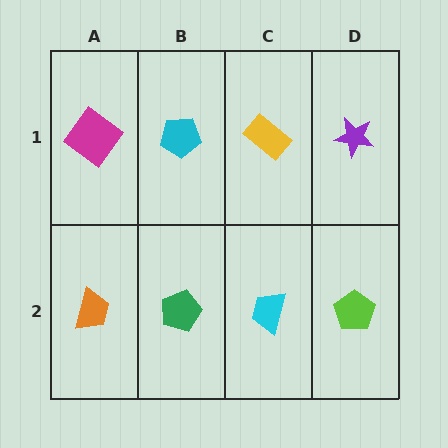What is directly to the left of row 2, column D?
A cyan trapezoid.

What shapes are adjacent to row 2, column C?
A yellow rectangle (row 1, column C), a green pentagon (row 2, column B), a lime pentagon (row 2, column D).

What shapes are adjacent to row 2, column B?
A cyan pentagon (row 1, column B), an orange trapezoid (row 2, column A), a cyan trapezoid (row 2, column C).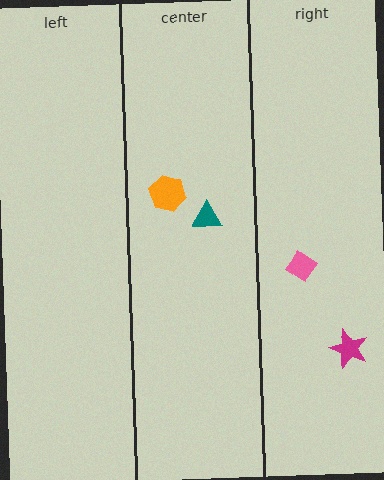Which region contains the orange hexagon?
The center region.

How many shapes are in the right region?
2.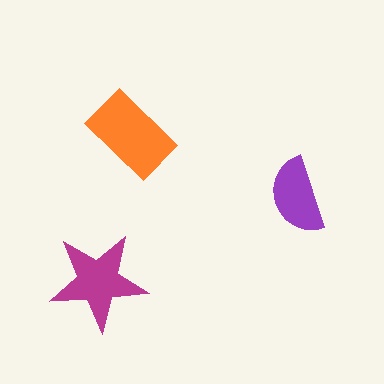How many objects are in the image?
There are 3 objects in the image.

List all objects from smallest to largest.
The purple semicircle, the magenta star, the orange rectangle.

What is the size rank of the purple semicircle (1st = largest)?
3rd.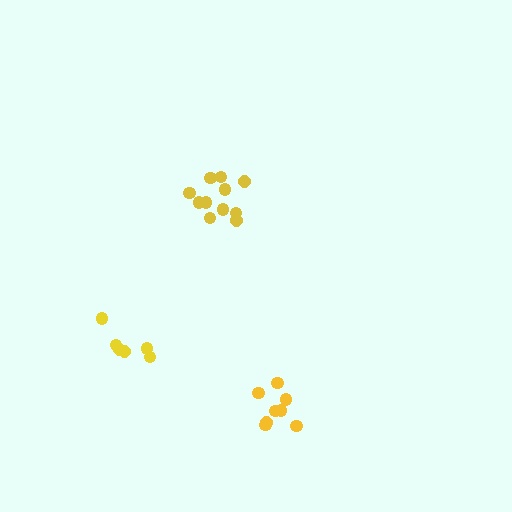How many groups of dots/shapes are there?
There are 3 groups.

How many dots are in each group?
Group 1: 6 dots, Group 2: 11 dots, Group 3: 8 dots (25 total).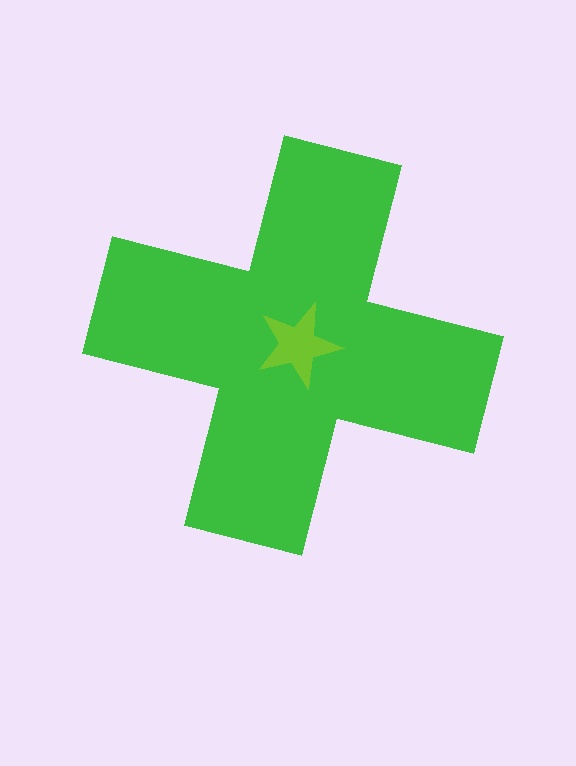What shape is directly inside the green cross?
The lime star.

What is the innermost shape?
The lime star.